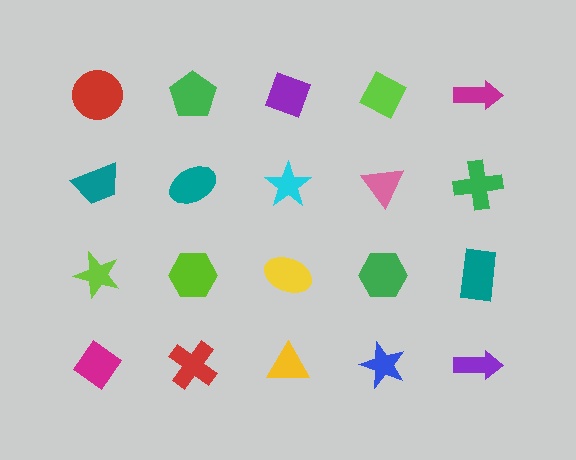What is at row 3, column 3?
A yellow ellipse.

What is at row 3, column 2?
A lime hexagon.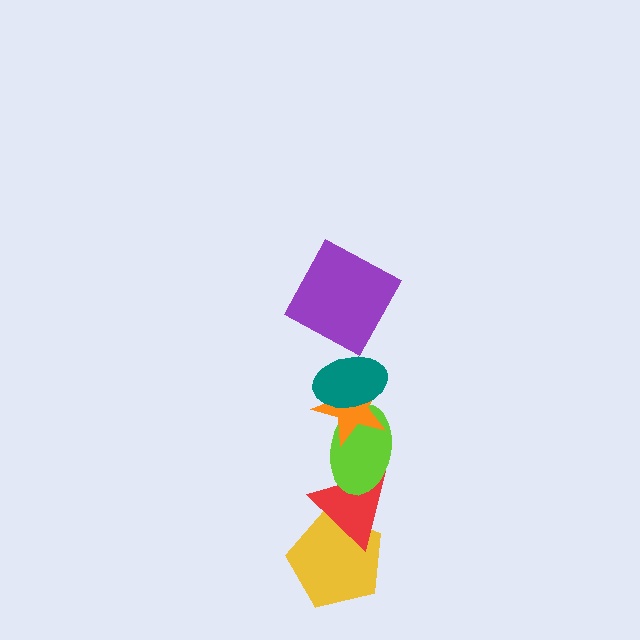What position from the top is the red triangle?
The red triangle is 5th from the top.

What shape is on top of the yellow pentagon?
The red triangle is on top of the yellow pentagon.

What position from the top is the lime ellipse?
The lime ellipse is 4th from the top.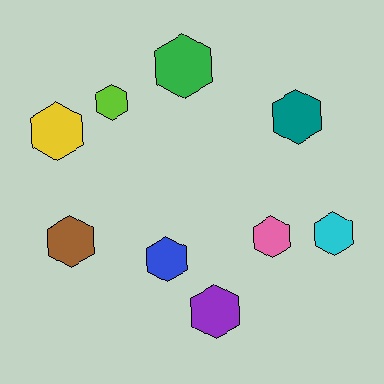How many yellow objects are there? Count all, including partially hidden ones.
There is 1 yellow object.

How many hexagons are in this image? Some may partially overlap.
There are 9 hexagons.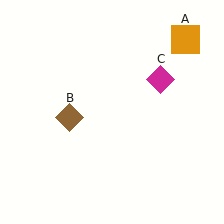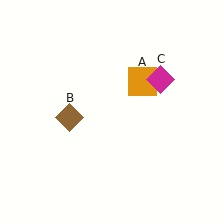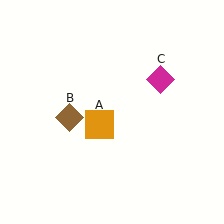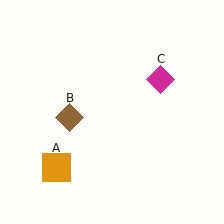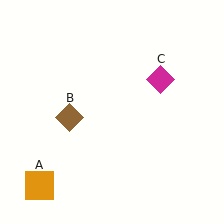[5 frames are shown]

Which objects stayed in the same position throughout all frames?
Brown diamond (object B) and magenta diamond (object C) remained stationary.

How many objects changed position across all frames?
1 object changed position: orange square (object A).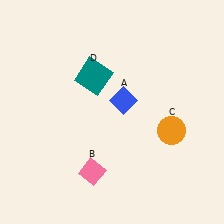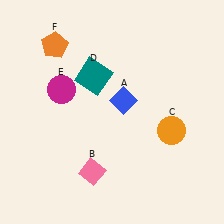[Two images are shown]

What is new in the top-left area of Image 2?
An orange pentagon (F) was added in the top-left area of Image 2.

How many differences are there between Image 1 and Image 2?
There are 2 differences between the two images.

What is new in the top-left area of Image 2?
A magenta circle (E) was added in the top-left area of Image 2.